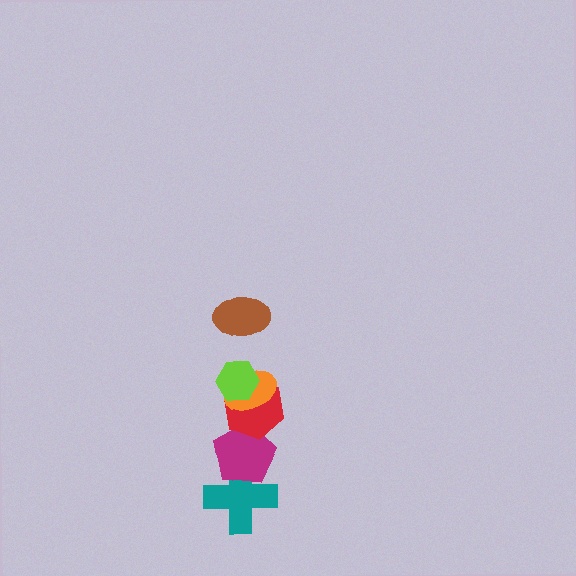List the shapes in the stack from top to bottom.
From top to bottom: the brown ellipse, the lime hexagon, the orange ellipse, the red hexagon, the magenta pentagon, the teal cross.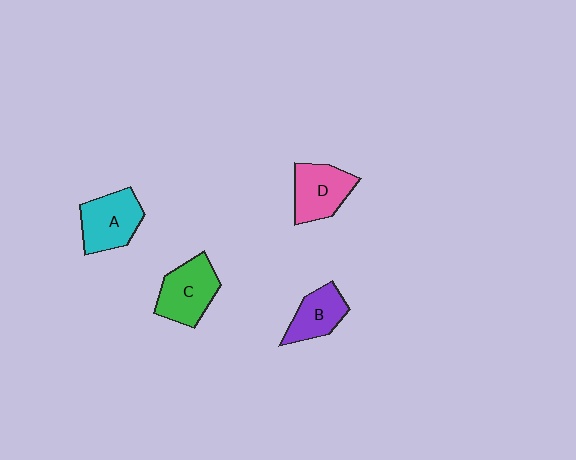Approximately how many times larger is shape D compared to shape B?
Approximately 1.2 times.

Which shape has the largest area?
Shape C (green).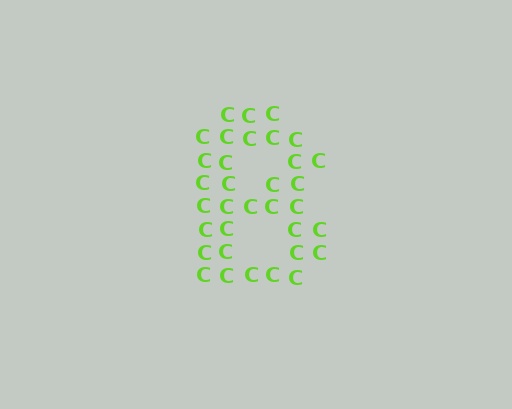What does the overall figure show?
The overall figure shows the digit 8.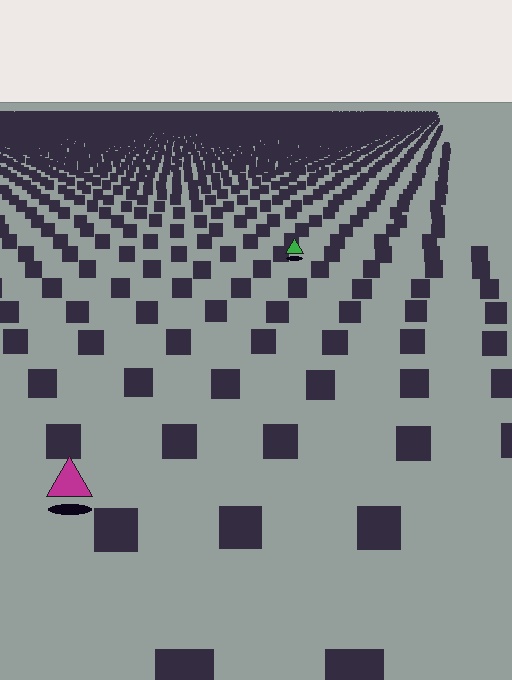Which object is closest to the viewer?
The magenta triangle is closest. The texture marks near it are larger and more spread out.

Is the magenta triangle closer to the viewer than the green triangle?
Yes. The magenta triangle is closer — you can tell from the texture gradient: the ground texture is coarser near it.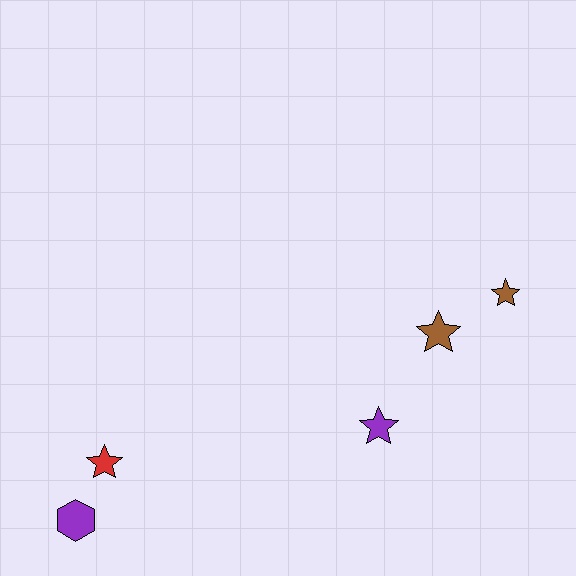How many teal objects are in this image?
There are no teal objects.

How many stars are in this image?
There are 4 stars.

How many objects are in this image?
There are 5 objects.